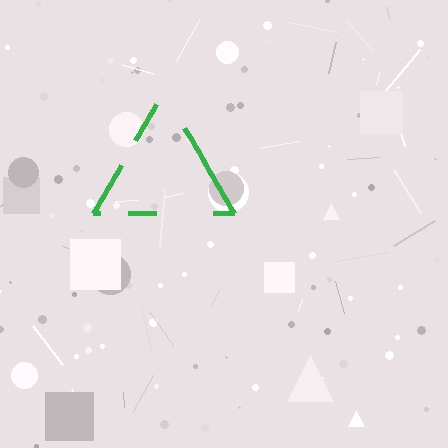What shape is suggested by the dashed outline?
The dashed outline suggests a triangle.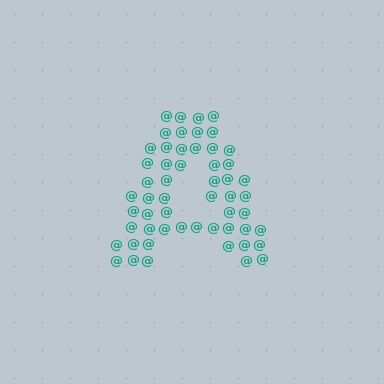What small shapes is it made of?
It is made of small at signs.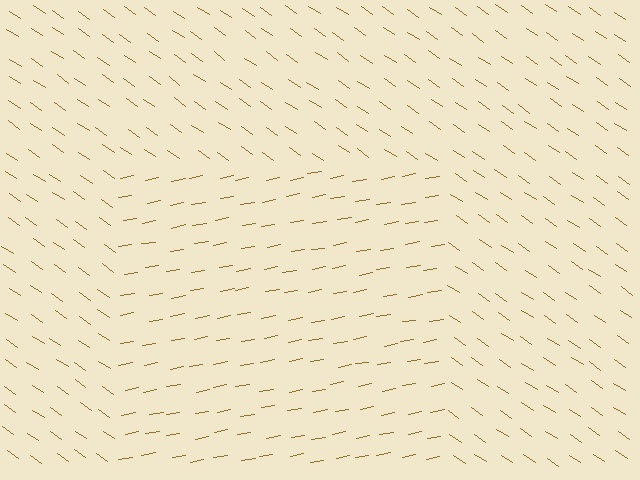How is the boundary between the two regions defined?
The boundary is defined purely by a change in line orientation (approximately 45 degrees difference). All lines are the same color and thickness.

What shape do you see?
I see a rectangle.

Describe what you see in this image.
The image is filled with small brown line segments. A rectangle region in the image has lines oriented differently from the surrounding lines, creating a visible texture boundary.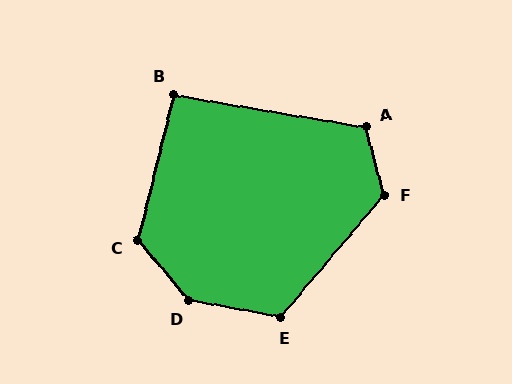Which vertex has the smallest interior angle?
B, at approximately 94 degrees.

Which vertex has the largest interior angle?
D, at approximately 140 degrees.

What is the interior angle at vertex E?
Approximately 120 degrees (obtuse).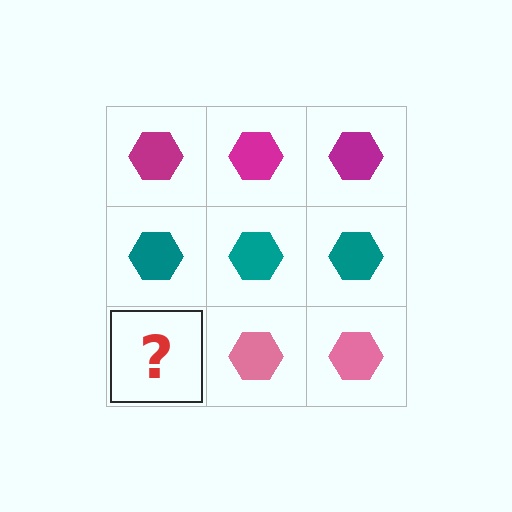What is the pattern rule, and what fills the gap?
The rule is that each row has a consistent color. The gap should be filled with a pink hexagon.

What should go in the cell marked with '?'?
The missing cell should contain a pink hexagon.